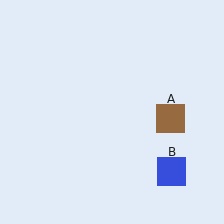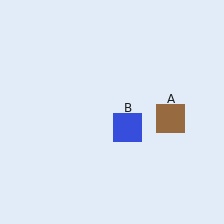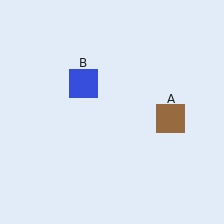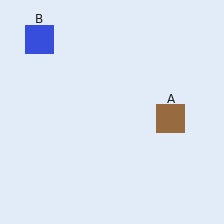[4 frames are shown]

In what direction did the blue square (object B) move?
The blue square (object B) moved up and to the left.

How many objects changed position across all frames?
1 object changed position: blue square (object B).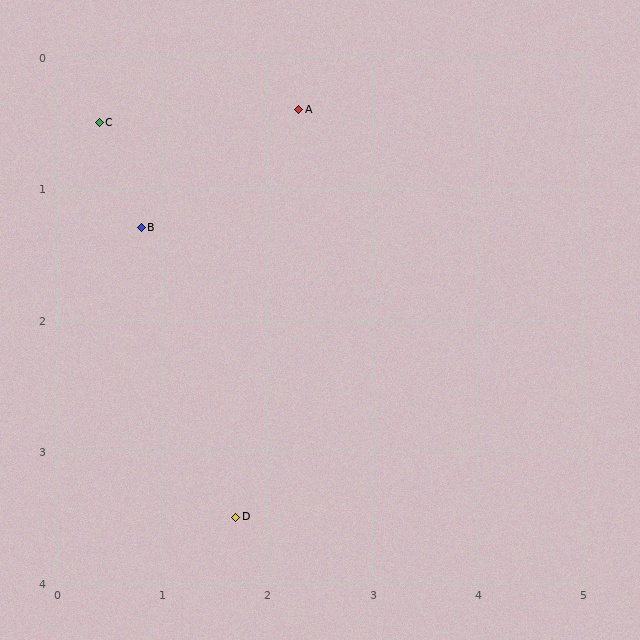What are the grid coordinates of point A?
Point A is at approximately (2.3, 0.4).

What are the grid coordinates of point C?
Point C is at approximately (0.4, 0.5).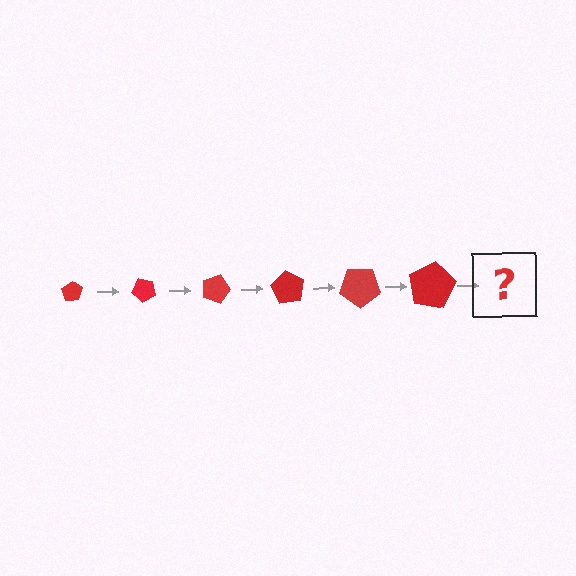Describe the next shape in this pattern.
It should be a pentagon, larger than the previous one and rotated 270 degrees from the start.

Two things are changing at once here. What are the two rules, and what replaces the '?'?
The two rules are that the pentagon grows larger each step and it rotates 45 degrees each step. The '?' should be a pentagon, larger than the previous one and rotated 270 degrees from the start.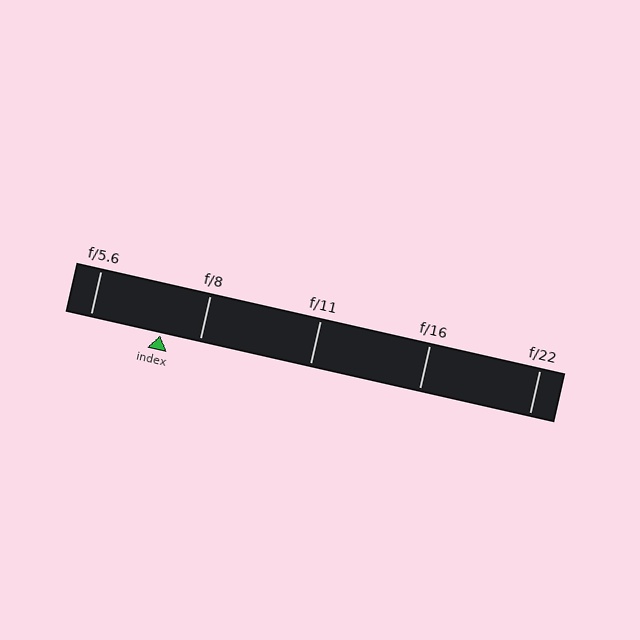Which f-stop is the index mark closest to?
The index mark is closest to f/8.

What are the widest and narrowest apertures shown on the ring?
The widest aperture shown is f/5.6 and the narrowest is f/22.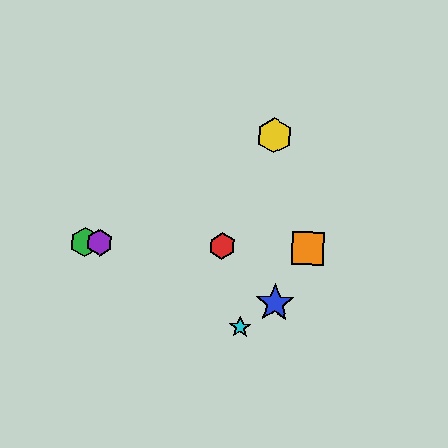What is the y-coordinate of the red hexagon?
The red hexagon is at y≈246.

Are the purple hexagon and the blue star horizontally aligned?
No, the purple hexagon is at y≈243 and the blue star is at y≈303.